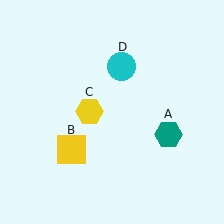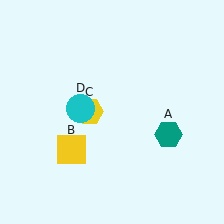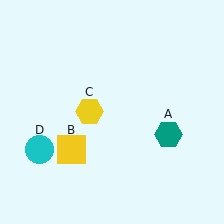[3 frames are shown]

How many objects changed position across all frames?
1 object changed position: cyan circle (object D).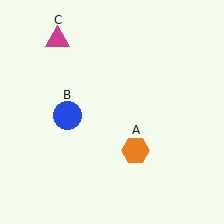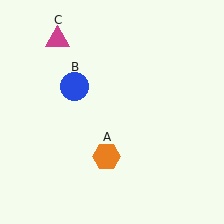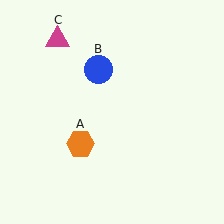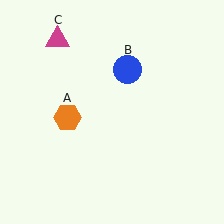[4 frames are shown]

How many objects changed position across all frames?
2 objects changed position: orange hexagon (object A), blue circle (object B).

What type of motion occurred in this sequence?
The orange hexagon (object A), blue circle (object B) rotated clockwise around the center of the scene.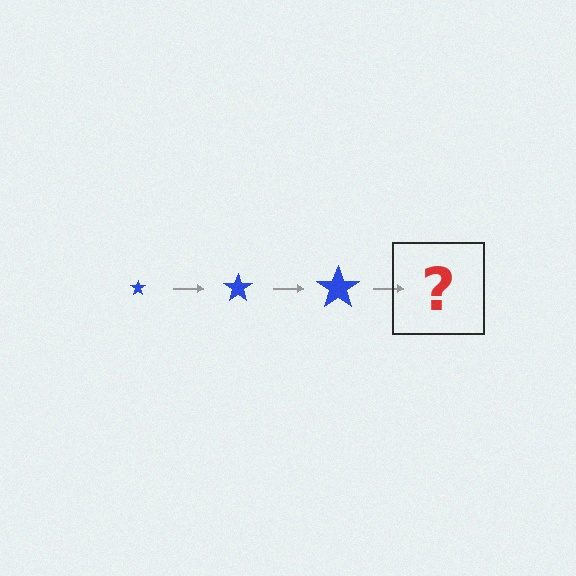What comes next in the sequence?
The next element should be a blue star, larger than the previous one.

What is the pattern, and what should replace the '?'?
The pattern is that the star gets progressively larger each step. The '?' should be a blue star, larger than the previous one.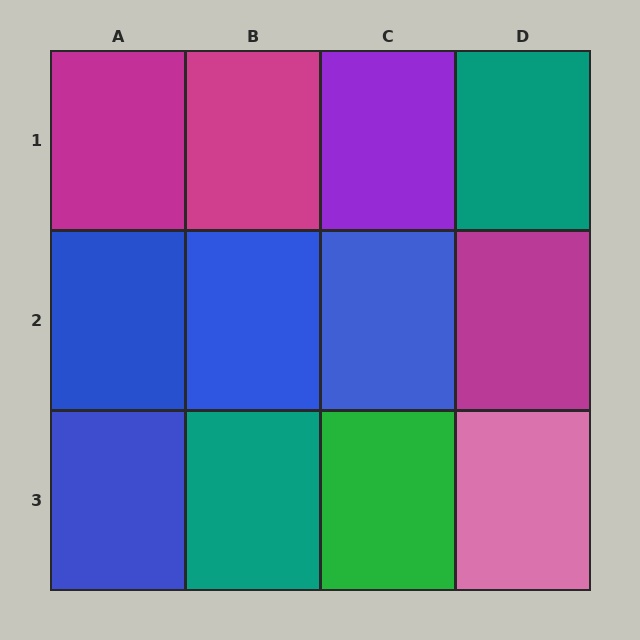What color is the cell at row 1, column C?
Purple.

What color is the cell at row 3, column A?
Blue.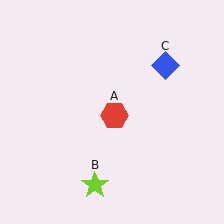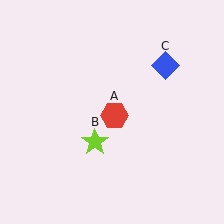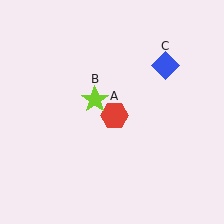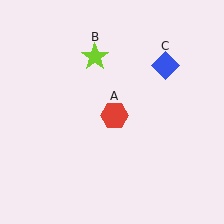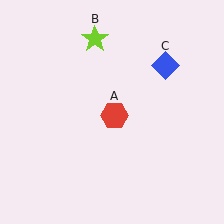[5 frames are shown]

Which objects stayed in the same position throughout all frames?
Red hexagon (object A) and blue diamond (object C) remained stationary.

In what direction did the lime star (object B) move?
The lime star (object B) moved up.